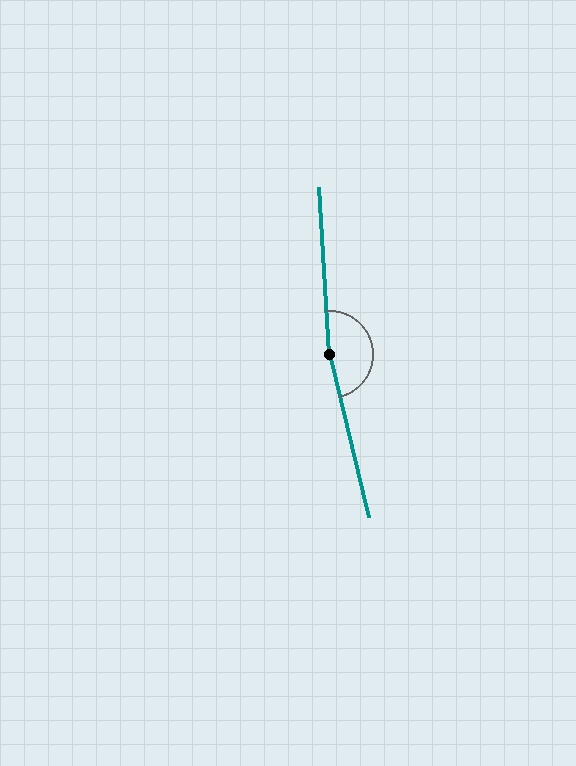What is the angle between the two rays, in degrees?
Approximately 170 degrees.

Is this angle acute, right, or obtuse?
It is obtuse.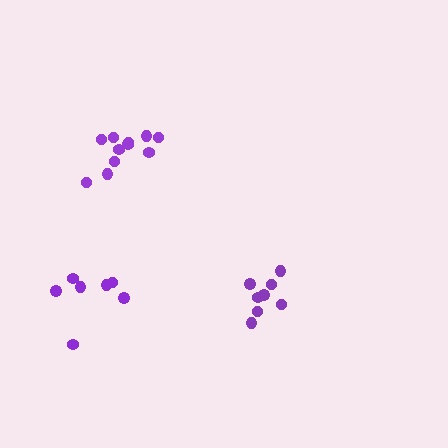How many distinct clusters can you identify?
There are 3 distinct clusters.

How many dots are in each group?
Group 1: 8 dots, Group 2: 11 dots, Group 3: 7 dots (26 total).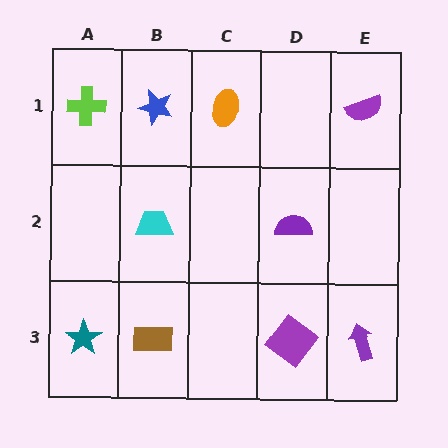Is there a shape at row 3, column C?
No, that cell is empty.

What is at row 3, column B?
A brown rectangle.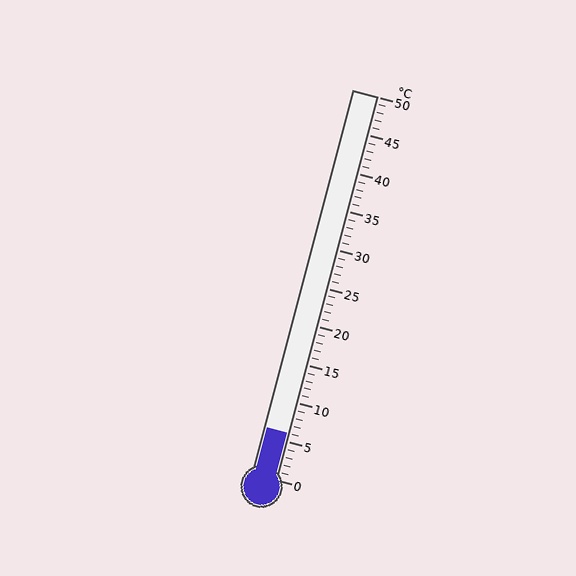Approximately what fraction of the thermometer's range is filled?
The thermometer is filled to approximately 10% of its range.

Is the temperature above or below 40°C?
The temperature is below 40°C.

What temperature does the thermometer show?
The thermometer shows approximately 6°C.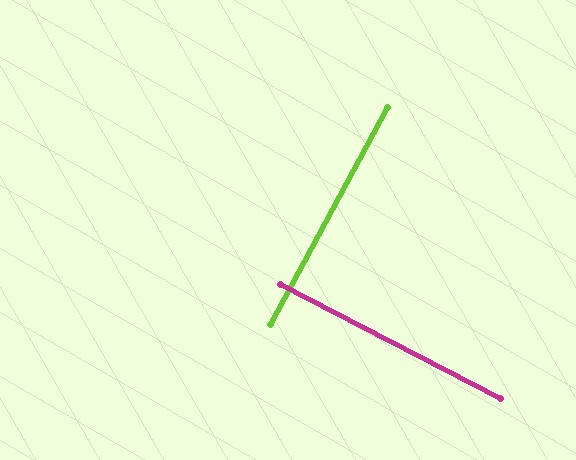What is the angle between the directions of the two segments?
Approximately 89 degrees.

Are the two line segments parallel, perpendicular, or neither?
Perpendicular — they meet at approximately 89°.